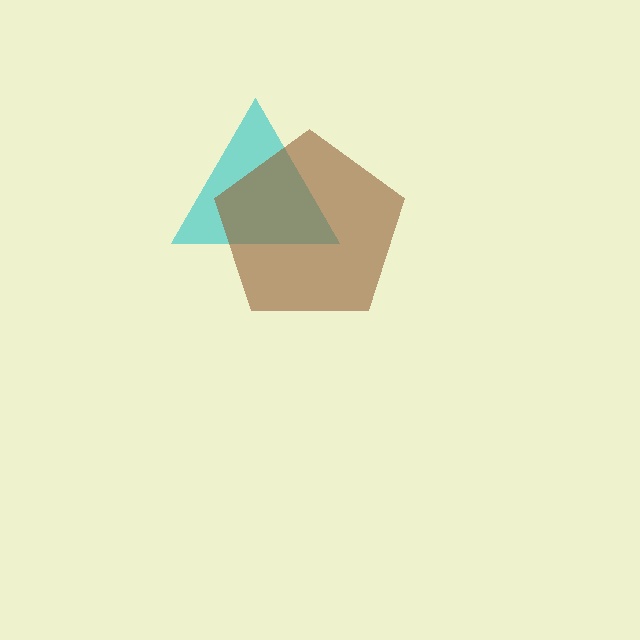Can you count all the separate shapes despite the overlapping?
Yes, there are 2 separate shapes.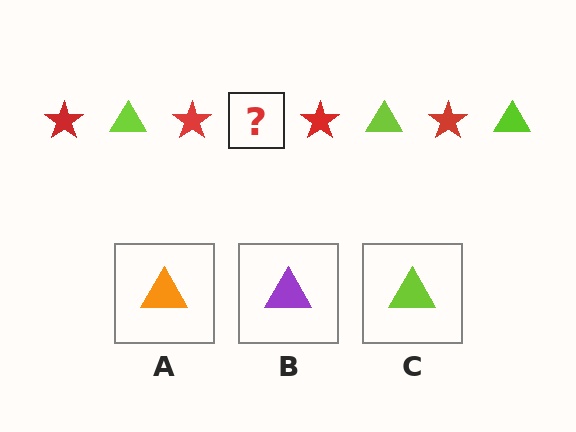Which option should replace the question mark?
Option C.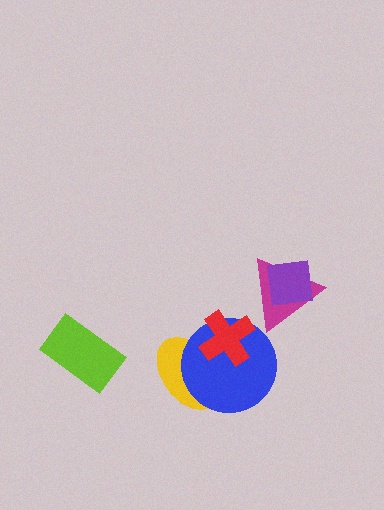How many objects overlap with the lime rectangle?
0 objects overlap with the lime rectangle.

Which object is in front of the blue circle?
The red cross is in front of the blue circle.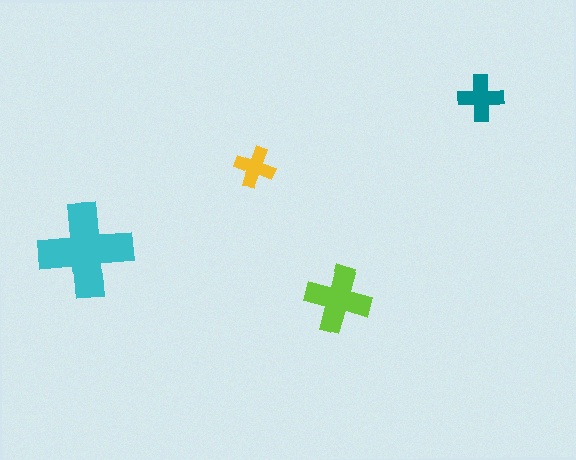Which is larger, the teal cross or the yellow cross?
The teal one.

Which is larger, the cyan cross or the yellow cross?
The cyan one.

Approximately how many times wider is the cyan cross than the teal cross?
About 2 times wider.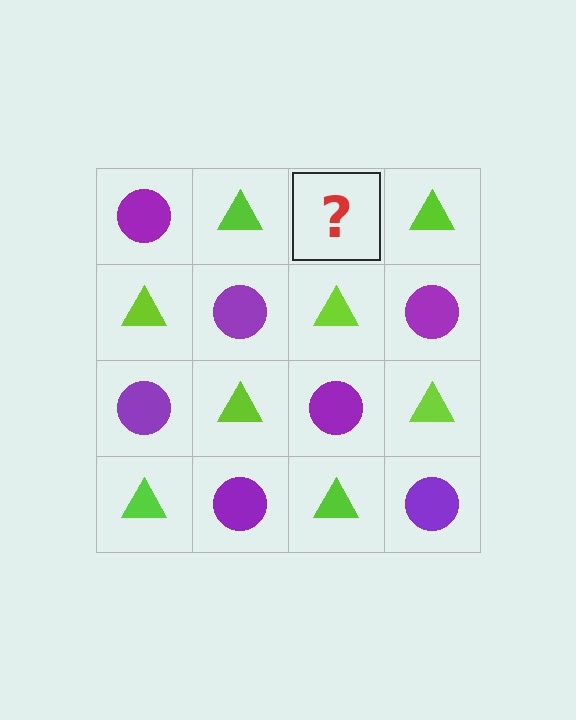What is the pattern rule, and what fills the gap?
The rule is that it alternates purple circle and lime triangle in a checkerboard pattern. The gap should be filled with a purple circle.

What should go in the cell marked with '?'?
The missing cell should contain a purple circle.